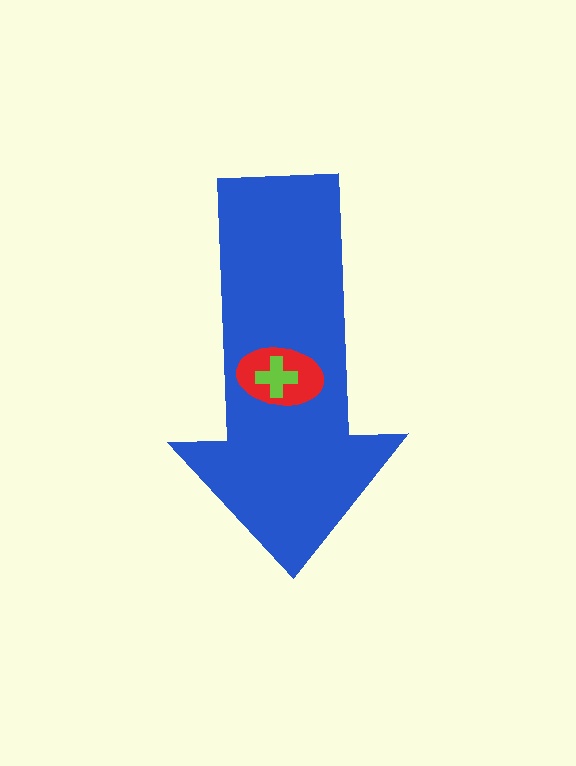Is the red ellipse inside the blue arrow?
Yes.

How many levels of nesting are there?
3.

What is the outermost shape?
The blue arrow.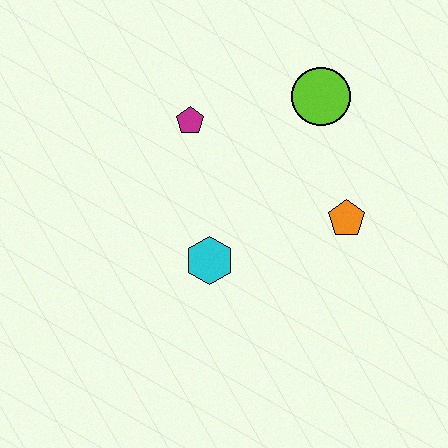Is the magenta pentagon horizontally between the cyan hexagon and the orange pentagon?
No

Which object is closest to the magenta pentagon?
The lime circle is closest to the magenta pentagon.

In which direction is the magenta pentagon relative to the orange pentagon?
The magenta pentagon is to the left of the orange pentagon.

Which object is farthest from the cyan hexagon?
The lime circle is farthest from the cyan hexagon.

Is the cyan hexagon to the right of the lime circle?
No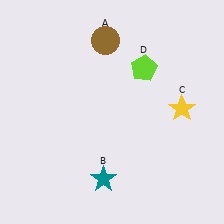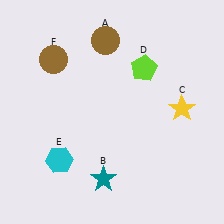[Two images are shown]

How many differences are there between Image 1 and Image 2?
There are 2 differences between the two images.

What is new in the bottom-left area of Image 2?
A cyan hexagon (E) was added in the bottom-left area of Image 2.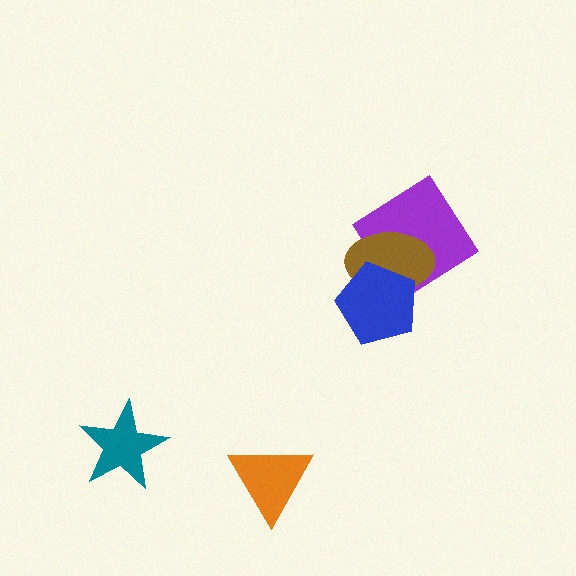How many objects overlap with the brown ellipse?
2 objects overlap with the brown ellipse.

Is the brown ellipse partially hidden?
Yes, it is partially covered by another shape.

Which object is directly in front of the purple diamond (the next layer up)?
The brown ellipse is directly in front of the purple diamond.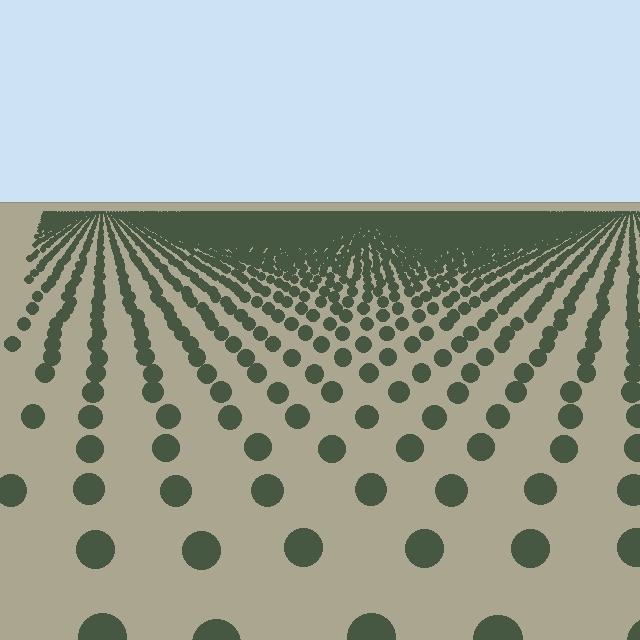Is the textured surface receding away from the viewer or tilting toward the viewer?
The surface is receding away from the viewer. Texture elements get smaller and denser toward the top.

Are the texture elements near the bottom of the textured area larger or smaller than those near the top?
Larger. Near the bottom, elements are closer to the viewer and appear at a bigger on-screen size.